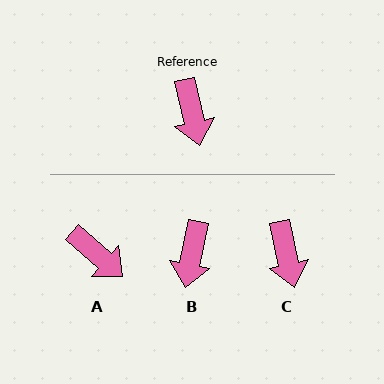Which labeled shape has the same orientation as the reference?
C.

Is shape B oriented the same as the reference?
No, it is off by about 24 degrees.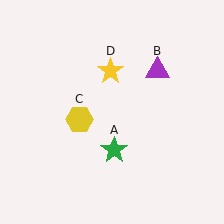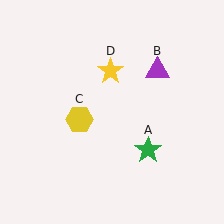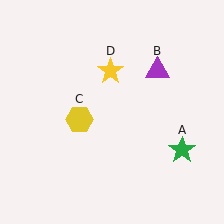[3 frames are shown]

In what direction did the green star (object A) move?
The green star (object A) moved right.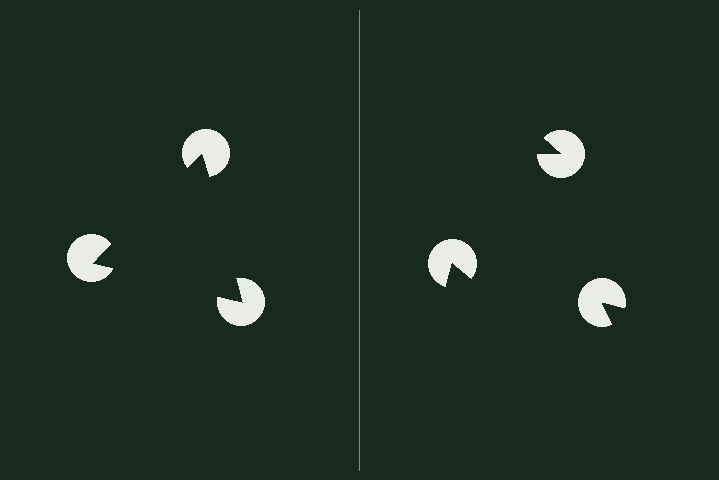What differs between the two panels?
The pac-man discs are positioned identically on both sides; only the wedge orientations differ. On the left they align to a triangle; on the right they are misaligned.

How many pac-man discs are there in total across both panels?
6 — 3 on each side.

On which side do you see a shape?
An illusory triangle appears on the left side. On the right side the wedge cuts are rotated, so no coherent shape forms.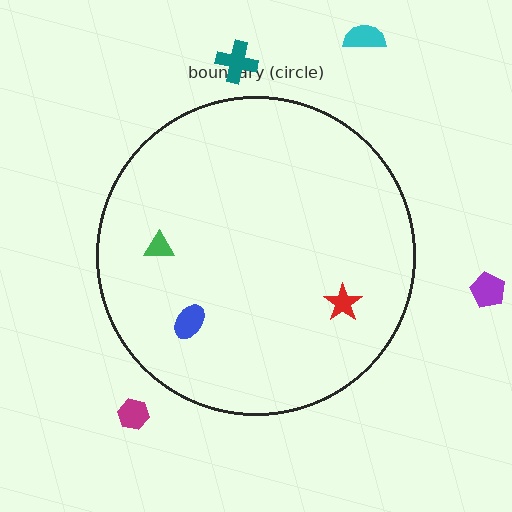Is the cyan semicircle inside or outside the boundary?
Outside.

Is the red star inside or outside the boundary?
Inside.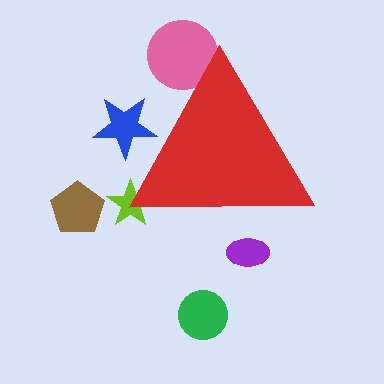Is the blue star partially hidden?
Yes, the blue star is partially hidden behind the red triangle.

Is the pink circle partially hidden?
Yes, the pink circle is partially hidden behind the red triangle.